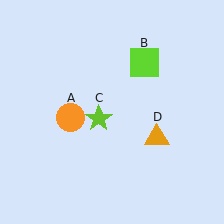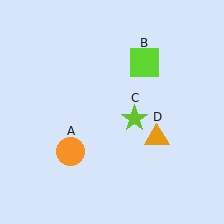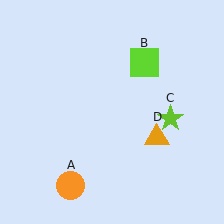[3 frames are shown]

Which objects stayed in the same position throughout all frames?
Lime square (object B) and orange triangle (object D) remained stationary.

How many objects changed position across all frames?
2 objects changed position: orange circle (object A), lime star (object C).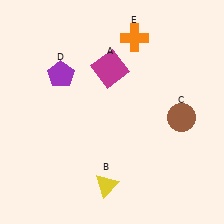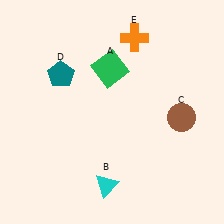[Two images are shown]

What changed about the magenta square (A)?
In Image 1, A is magenta. In Image 2, it changed to green.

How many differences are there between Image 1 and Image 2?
There are 3 differences between the two images.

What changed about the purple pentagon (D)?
In Image 1, D is purple. In Image 2, it changed to teal.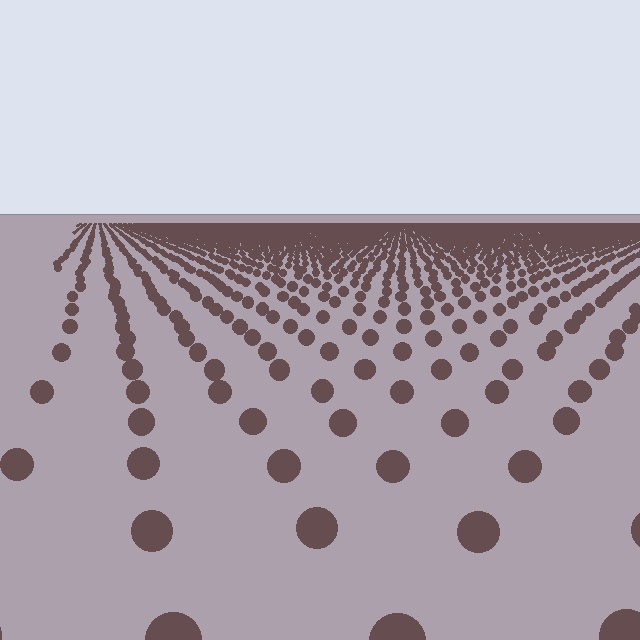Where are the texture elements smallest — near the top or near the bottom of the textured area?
Near the top.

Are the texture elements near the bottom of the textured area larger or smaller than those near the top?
Larger. Near the bottom, elements are closer to the viewer and appear at a bigger on-screen size.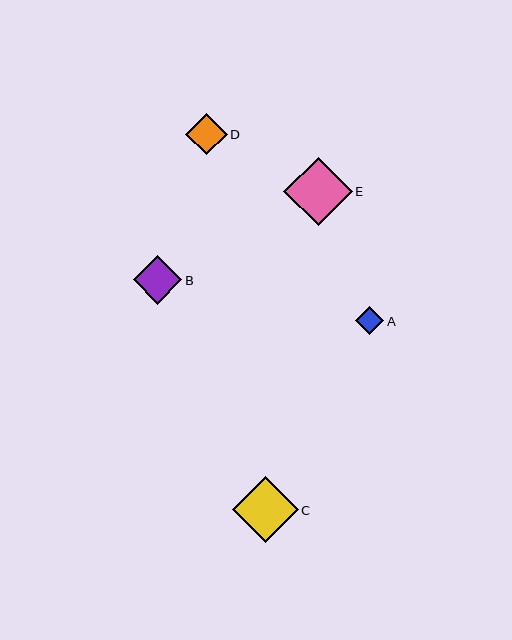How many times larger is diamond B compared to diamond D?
Diamond B is approximately 1.2 times the size of diamond D.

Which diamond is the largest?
Diamond E is the largest with a size of approximately 69 pixels.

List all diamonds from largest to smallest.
From largest to smallest: E, C, B, D, A.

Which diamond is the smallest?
Diamond A is the smallest with a size of approximately 28 pixels.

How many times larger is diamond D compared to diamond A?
Diamond D is approximately 1.5 times the size of diamond A.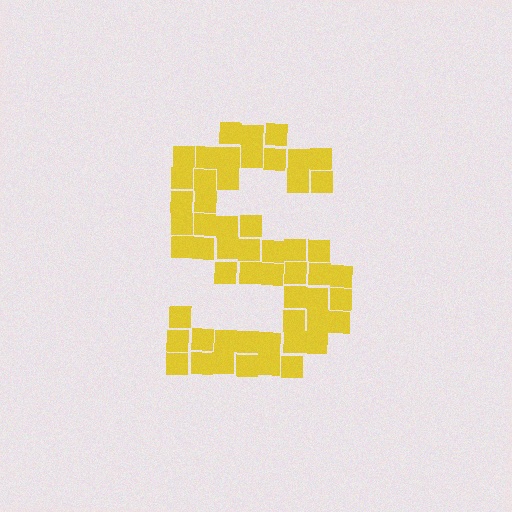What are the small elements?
The small elements are squares.